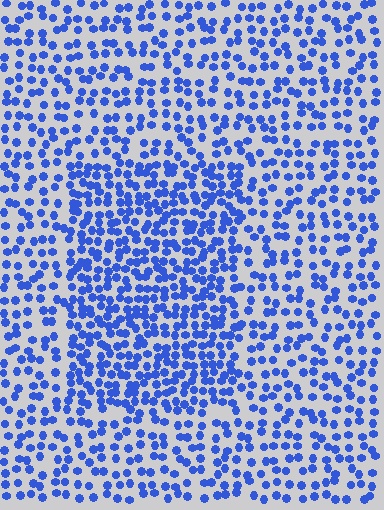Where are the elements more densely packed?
The elements are more densely packed inside the rectangle boundary.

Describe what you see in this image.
The image contains small blue elements arranged at two different densities. A rectangle-shaped region is visible where the elements are more densely packed than the surrounding area.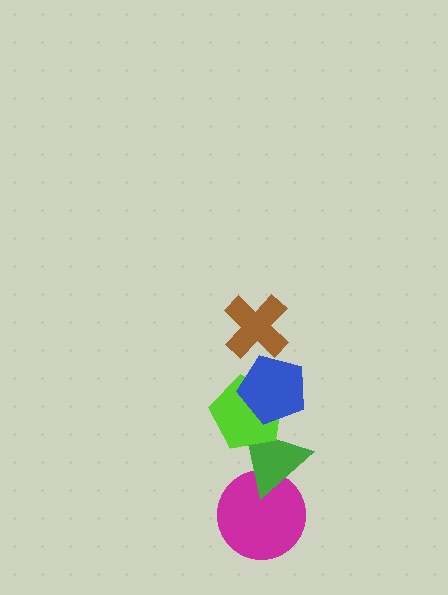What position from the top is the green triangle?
The green triangle is 4th from the top.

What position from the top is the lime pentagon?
The lime pentagon is 3rd from the top.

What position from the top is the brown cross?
The brown cross is 1st from the top.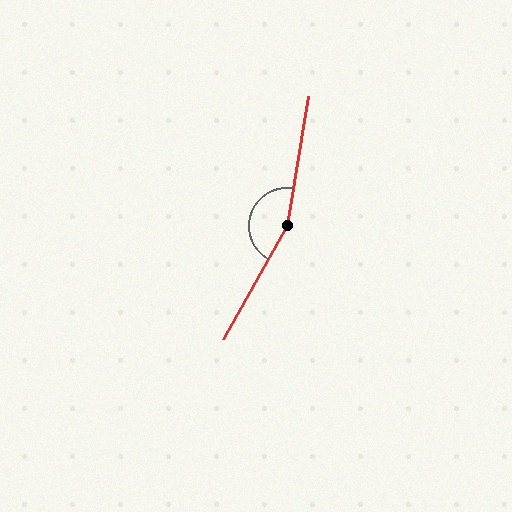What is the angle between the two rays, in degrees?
Approximately 160 degrees.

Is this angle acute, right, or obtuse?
It is obtuse.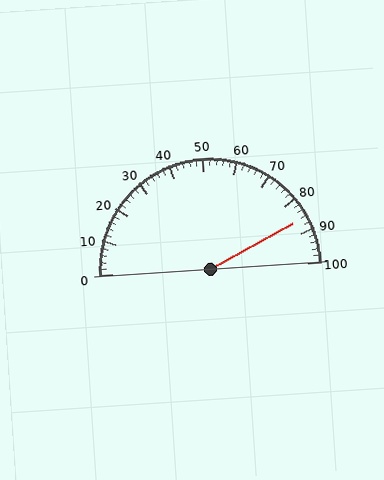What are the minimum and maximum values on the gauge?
The gauge ranges from 0 to 100.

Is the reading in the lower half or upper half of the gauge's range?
The reading is in the upper half of the range (0 to 100).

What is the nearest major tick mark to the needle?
The nearest major tick mark is 90.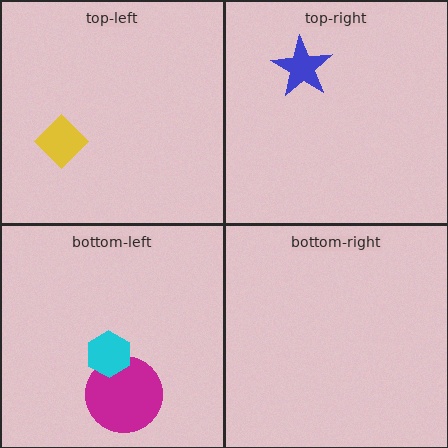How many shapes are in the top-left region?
1.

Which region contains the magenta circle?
The bottom-left region.